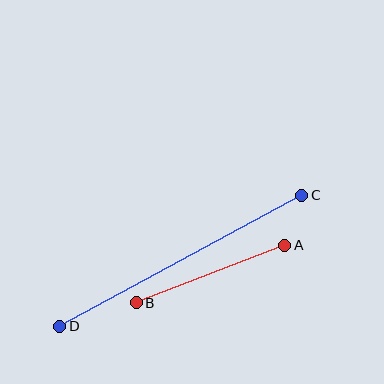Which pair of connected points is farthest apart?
Points C and D are farthest apart.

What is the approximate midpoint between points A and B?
The midpoint is at approximately (210, 274) pixels.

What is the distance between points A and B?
The distance is approximately 159 pixels.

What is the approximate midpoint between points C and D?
The midpoint is at approximately (181, 261) pixels.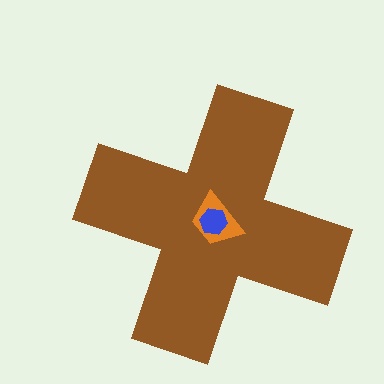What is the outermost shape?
The brown cross.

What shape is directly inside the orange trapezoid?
The blue hexagon.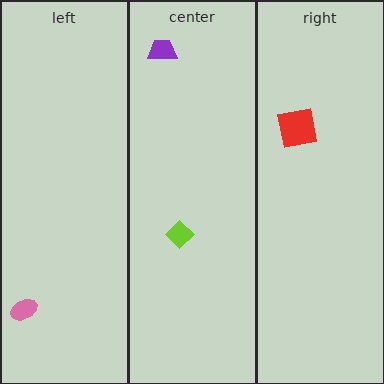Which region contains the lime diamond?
The center region.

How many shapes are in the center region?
2.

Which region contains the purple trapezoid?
The center region.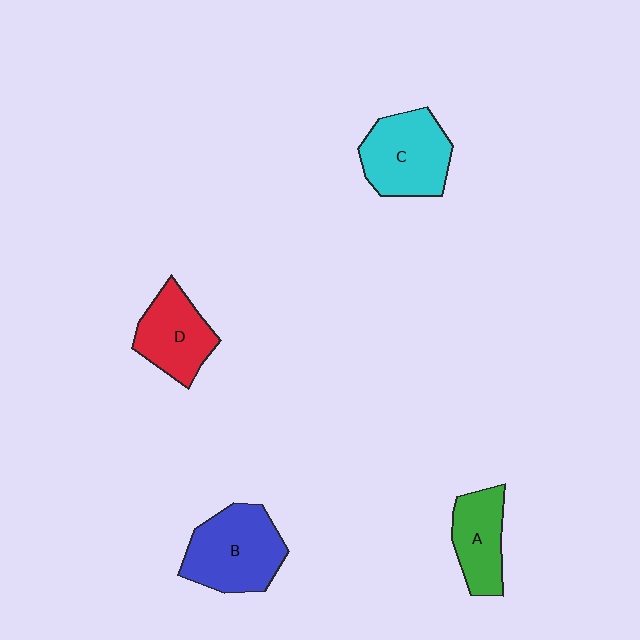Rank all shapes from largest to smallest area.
From largest to smallest: B (blue), C (cyan), D (red), A (green).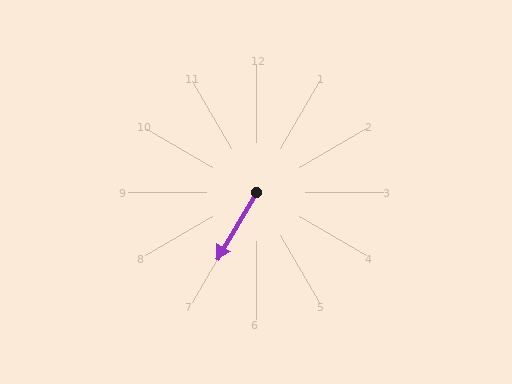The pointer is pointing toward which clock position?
Roughly 7 o'clock.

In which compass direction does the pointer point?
Southwest.